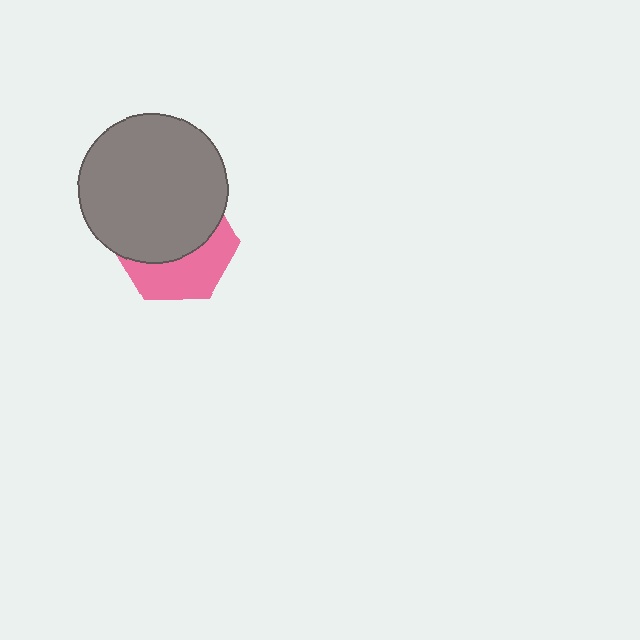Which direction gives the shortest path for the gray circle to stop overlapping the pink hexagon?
Moving up gives the shortest separation.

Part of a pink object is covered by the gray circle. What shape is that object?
It is a hexagon.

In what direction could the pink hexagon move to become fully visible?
The pink hexagon could move down. That would shift it out from behind the gray circle entirely.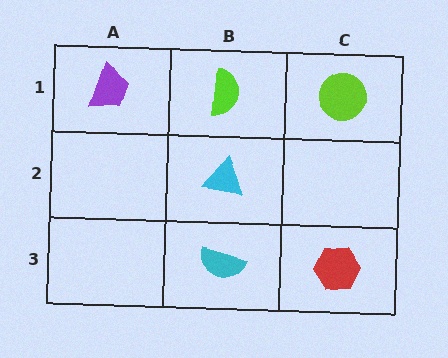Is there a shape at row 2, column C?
No, that cell is empty.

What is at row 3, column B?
A cyan semicircle.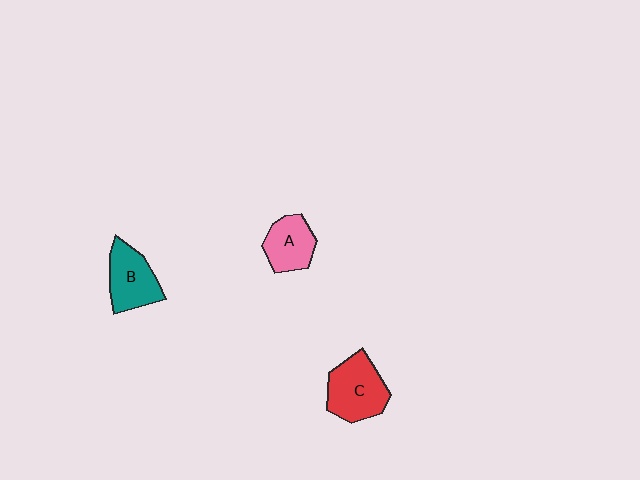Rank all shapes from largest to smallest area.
From largest to smallest: C (red), B (teal), A (pink).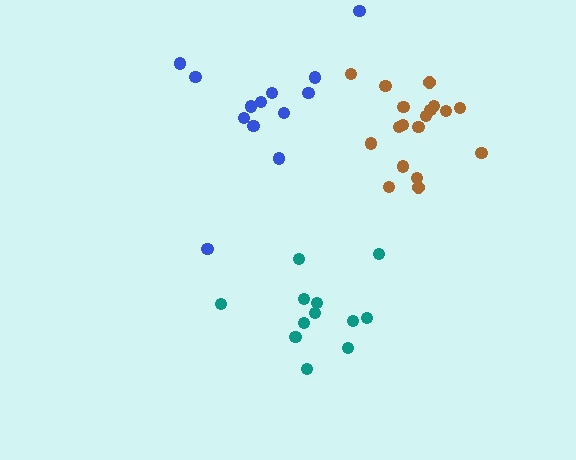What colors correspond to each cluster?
The clusters are colored: blue, brown, teal.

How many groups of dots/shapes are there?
There are 3 groups.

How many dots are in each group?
Group 1: 13 dots, Group 2: 18 dots, Group 3: 13 dots (44 total).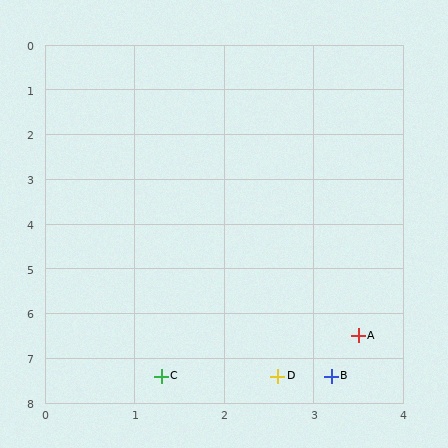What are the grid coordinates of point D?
Point D is at approximately (2.6, 7.4).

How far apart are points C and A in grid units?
Points C and A are about 2.4 grid units apart.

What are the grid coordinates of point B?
Point B is at approximately (3.2, 7.4).